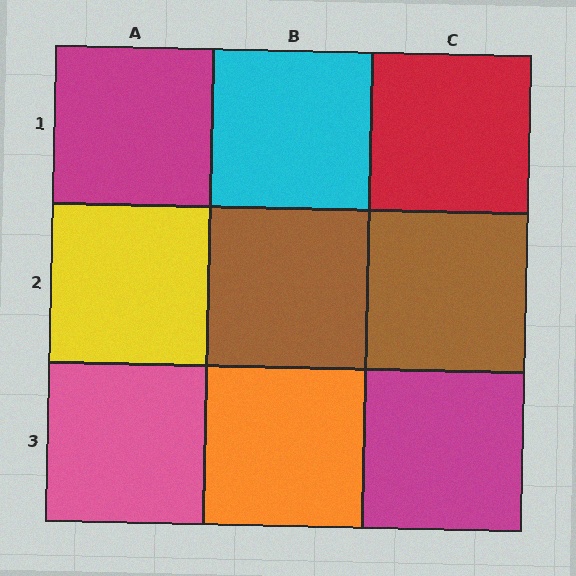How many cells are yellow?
1 cell is yellow.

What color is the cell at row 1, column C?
Red.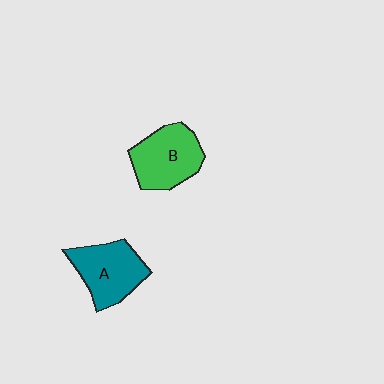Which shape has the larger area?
Shape B (green).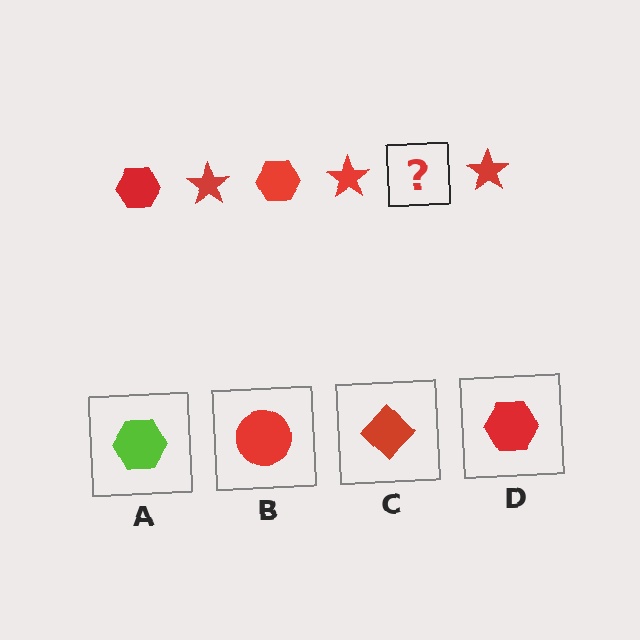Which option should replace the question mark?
Option D.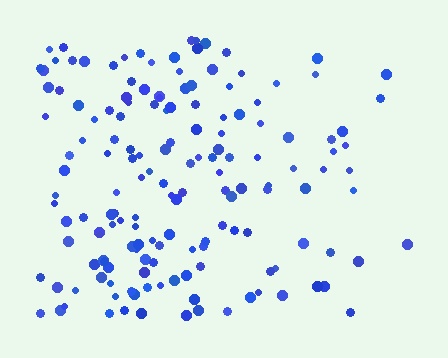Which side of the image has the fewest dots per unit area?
The right.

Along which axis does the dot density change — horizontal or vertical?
Horizontal.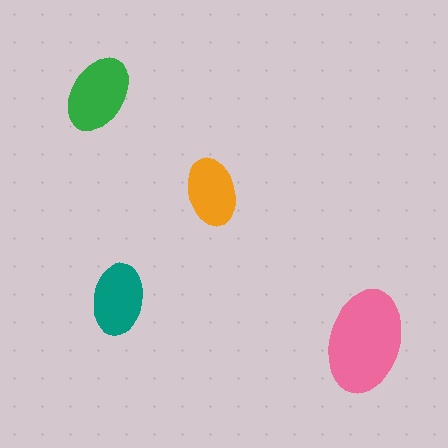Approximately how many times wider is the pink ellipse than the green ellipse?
About 1.5 times wider.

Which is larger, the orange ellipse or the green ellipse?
The green one.